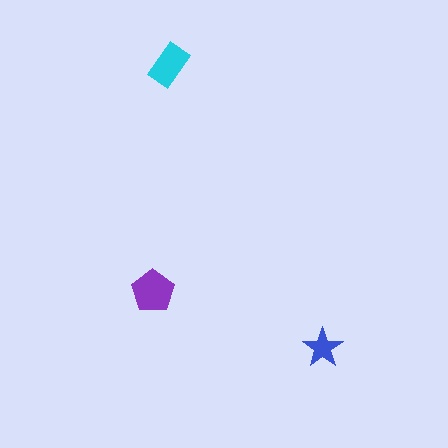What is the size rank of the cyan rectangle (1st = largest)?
2nd.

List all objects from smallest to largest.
The blue star, the cyan rectangle, the purple pentagon.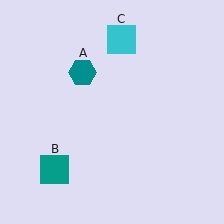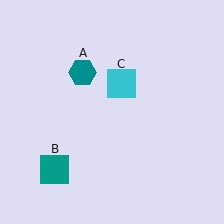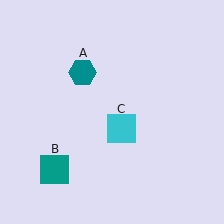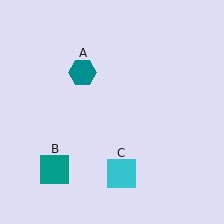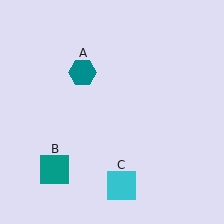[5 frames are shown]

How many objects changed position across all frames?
1 object changed position: cyan square (object C).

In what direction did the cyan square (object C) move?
The cyan square (object C) moved down.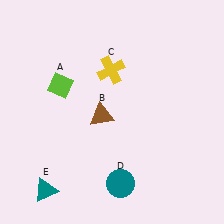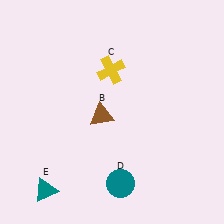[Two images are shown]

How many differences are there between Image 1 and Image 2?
There is 1 difference between the two images.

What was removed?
The lime diamond (A) was removed in Image 2.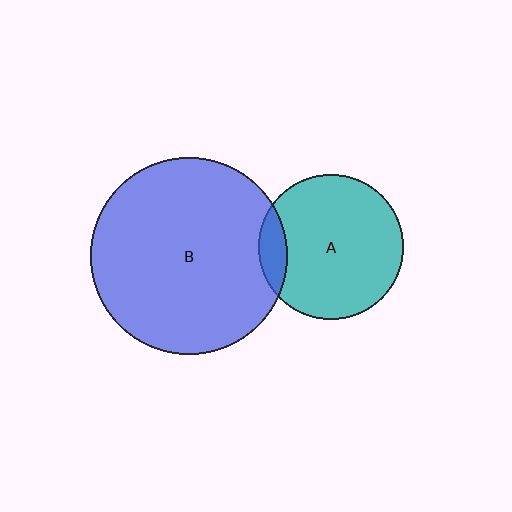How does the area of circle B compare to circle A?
Approximately 1.9 times.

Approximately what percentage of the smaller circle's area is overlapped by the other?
Approximately 10%.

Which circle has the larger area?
Circle B (blue).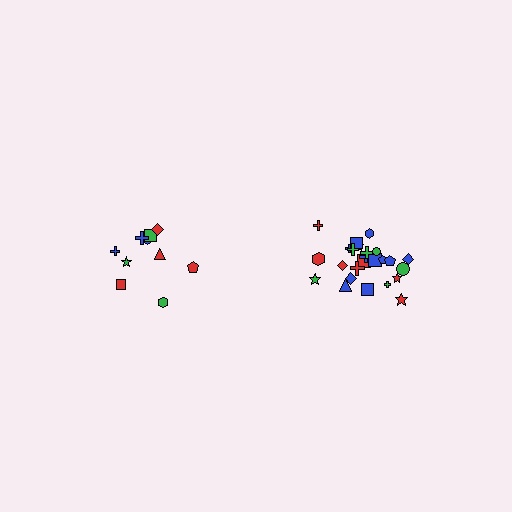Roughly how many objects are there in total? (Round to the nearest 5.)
Roughly 35 objects in total.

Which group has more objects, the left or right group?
The right group.